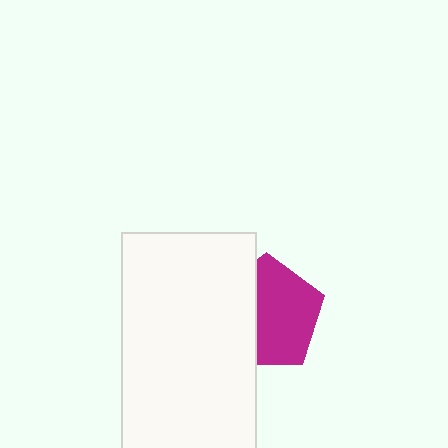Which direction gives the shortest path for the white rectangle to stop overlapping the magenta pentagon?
Moving left gives the shortest separation.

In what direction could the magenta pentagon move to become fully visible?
The magenta pentagon could move right. That would shift it out from behind the white rectangle entirely.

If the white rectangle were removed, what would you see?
You would see the complete magenta pentagon.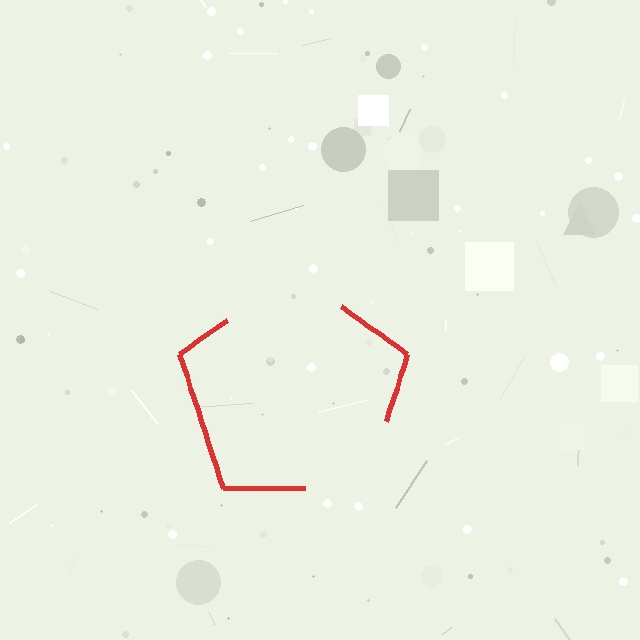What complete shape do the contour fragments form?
The contour fragments form a pentagon.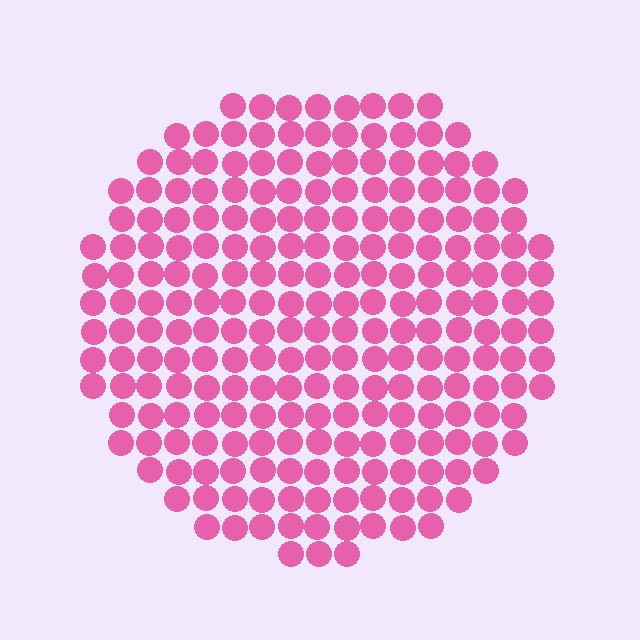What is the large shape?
The large shape is a circle.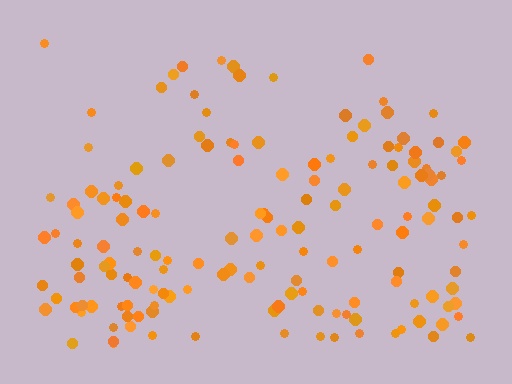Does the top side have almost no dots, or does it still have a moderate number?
Still a moderate number, just noticeably fewer than the bottom.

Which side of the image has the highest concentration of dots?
The bottom.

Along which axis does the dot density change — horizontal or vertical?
Vertical.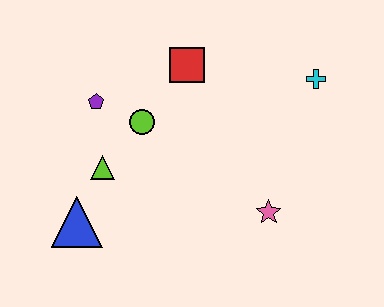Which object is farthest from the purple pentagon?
The cyan cross is farthest from the purple pentagon.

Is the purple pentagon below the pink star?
No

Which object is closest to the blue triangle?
The lime triangle is closest to the blue triangle.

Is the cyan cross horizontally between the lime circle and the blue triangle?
No